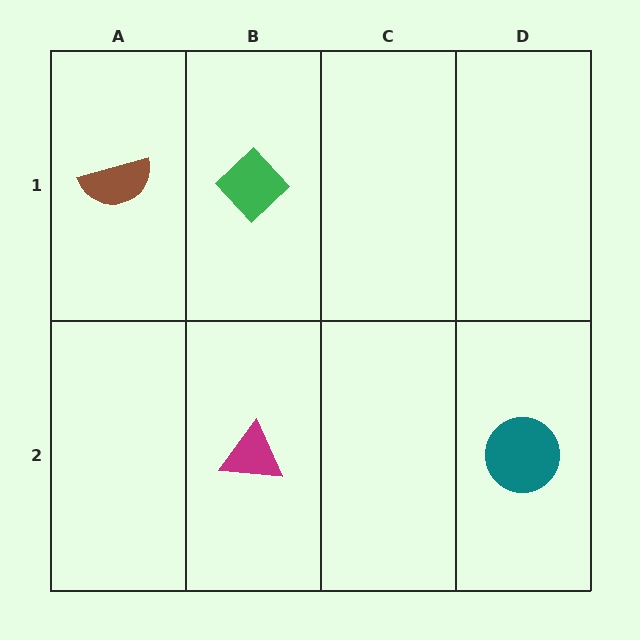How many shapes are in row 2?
2 shapes.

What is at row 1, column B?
A green diamond.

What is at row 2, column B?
A magenta triangle.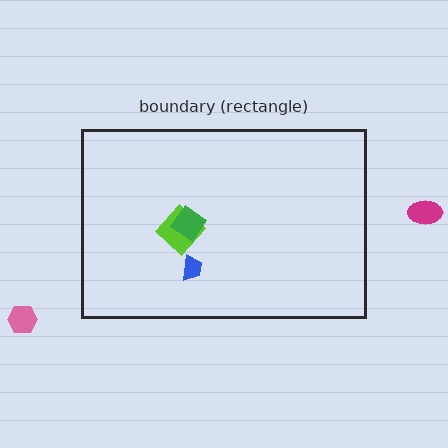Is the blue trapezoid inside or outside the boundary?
Inside.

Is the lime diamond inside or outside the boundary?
Inside.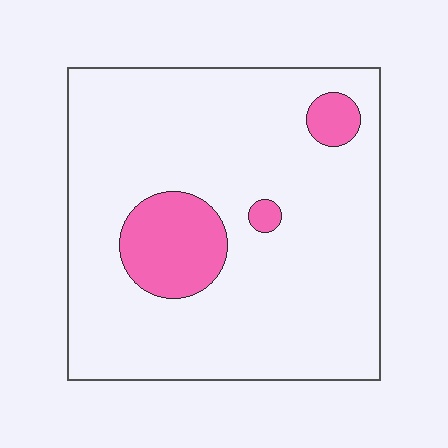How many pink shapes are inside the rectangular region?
3.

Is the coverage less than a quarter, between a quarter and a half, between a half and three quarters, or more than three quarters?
Less than a quarter.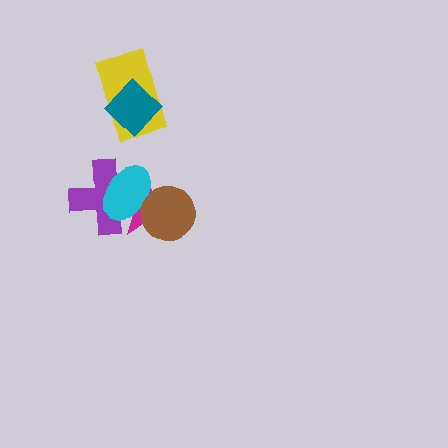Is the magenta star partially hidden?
Yes, it is partially covered by another shape.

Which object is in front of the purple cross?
The cyan ellipse is in front of the purple cross.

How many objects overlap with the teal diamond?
1 object overlaps with the teal diamond.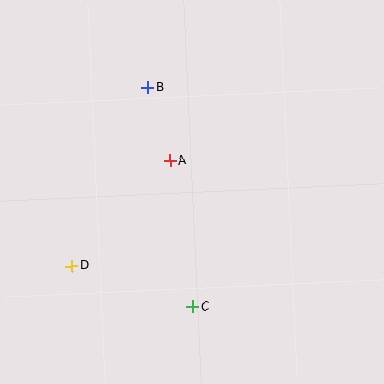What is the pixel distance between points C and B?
The distance between C and B is 224 pixels.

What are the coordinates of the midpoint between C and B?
The midpoint between C and B is at (170, 197).